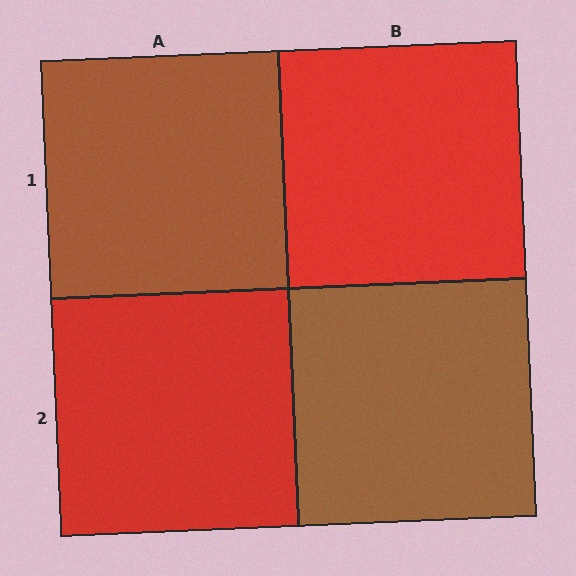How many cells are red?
2 cells are red.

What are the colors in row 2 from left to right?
Red, brown.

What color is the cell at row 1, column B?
Red.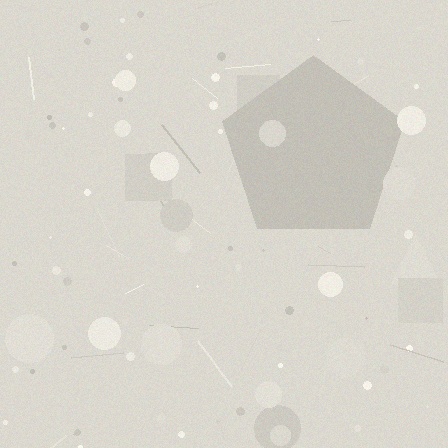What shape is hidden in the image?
A pentagon is hidden in the image.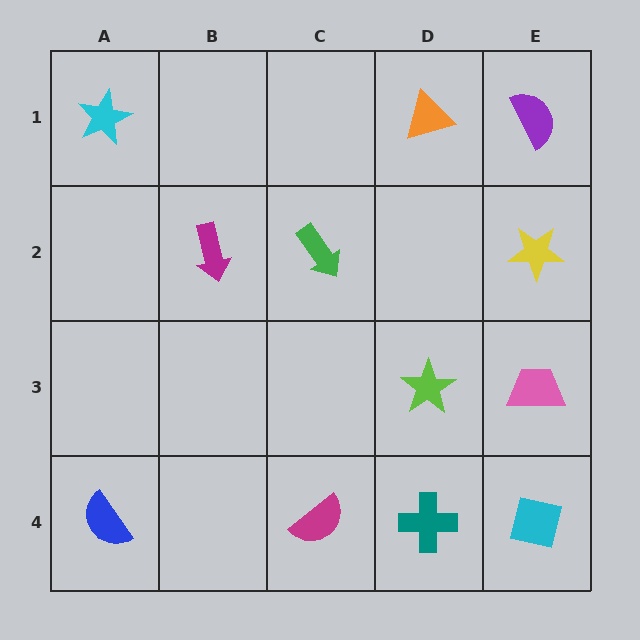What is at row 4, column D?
A teal cross.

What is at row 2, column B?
A magenta arrow.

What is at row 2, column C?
A green arrow.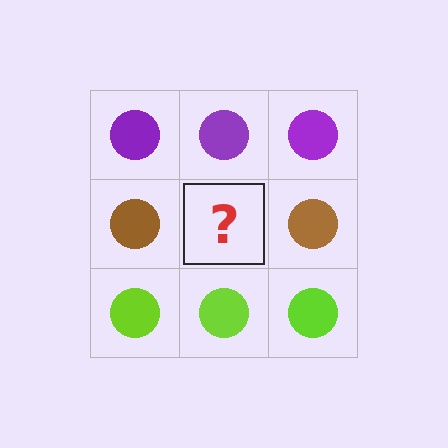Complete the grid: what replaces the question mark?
The question mark should be replaced with a brown circle.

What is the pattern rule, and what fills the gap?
The rule is that each row has a consistent color. The gap should be filled with a brown circle.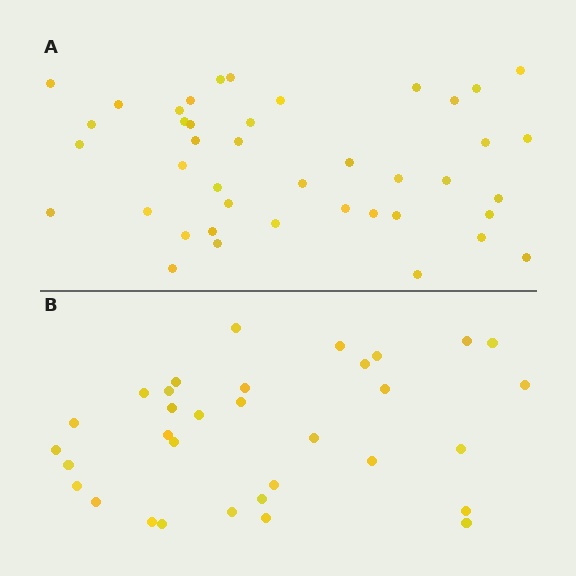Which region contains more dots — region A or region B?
Region A (the top region) has more dots.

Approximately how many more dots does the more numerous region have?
Region A has roughly 8 or so more dots than region B.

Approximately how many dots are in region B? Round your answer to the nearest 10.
About 30 dots. (The exact count is 33, which rounds to 30.)